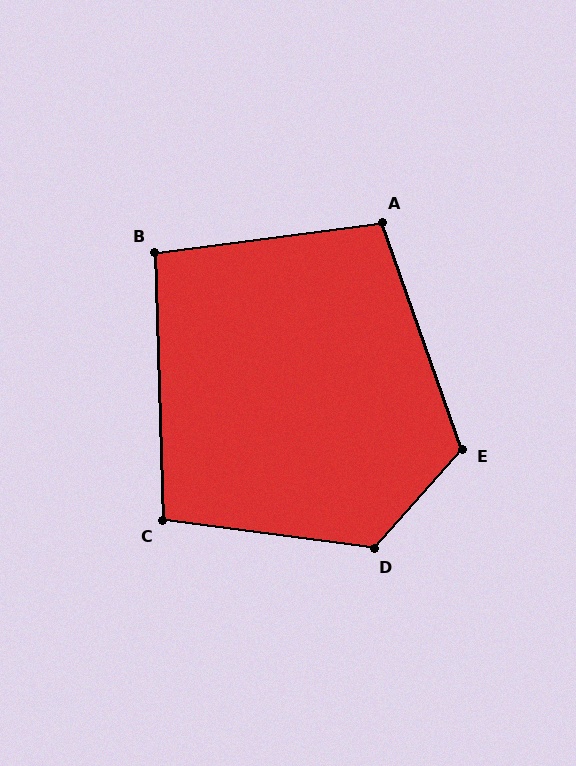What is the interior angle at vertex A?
Approximately 102 degrees (obtuse).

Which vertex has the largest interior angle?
D, at approximately 124 degrees.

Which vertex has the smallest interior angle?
B, at approximately 96 degrees.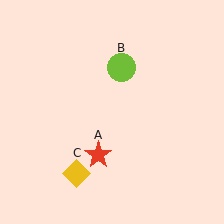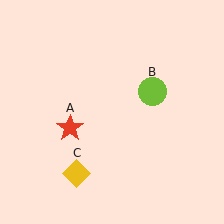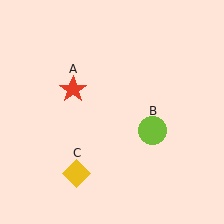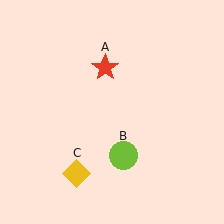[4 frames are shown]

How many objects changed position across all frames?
2 objects changed position: red star (object A), lime circle (object B).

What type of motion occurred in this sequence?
The red star (object A), lime circle (object B) rotated clockwise around the center of the scene.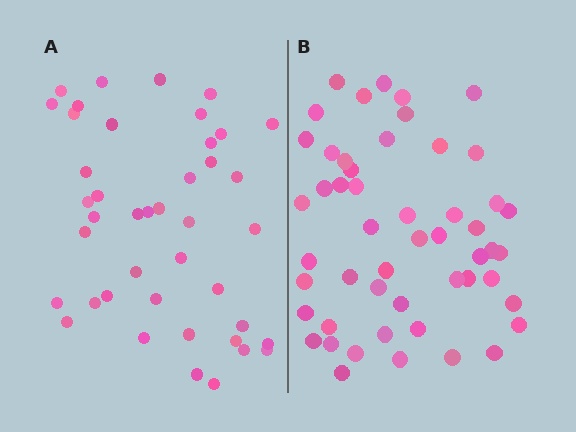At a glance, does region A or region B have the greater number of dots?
Region B (the right region) has more dots.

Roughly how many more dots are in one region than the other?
Region B has roughly 8 or so more dots than region A.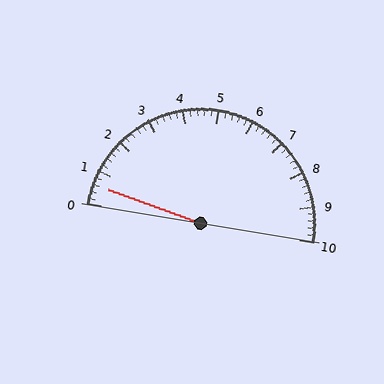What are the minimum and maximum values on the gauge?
The gauge ranges from 0 to 10.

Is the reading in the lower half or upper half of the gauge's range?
The reading is in the lower half of the range (0 to 10).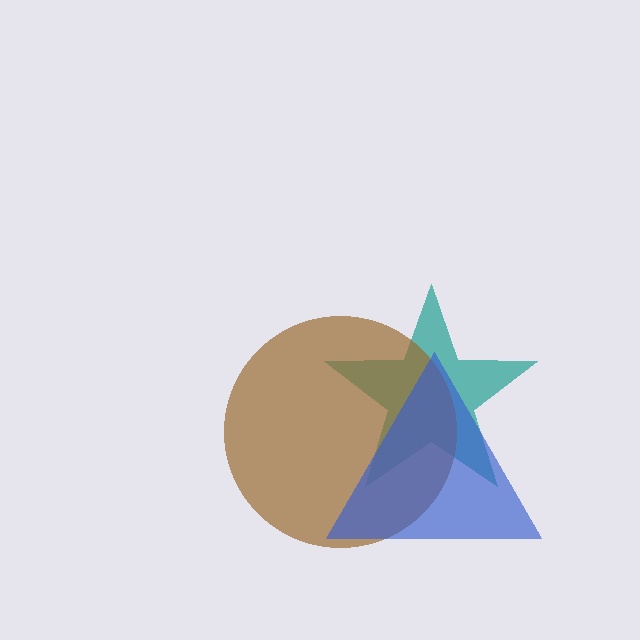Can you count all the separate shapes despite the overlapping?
Yes, there are 3 separate shapes.